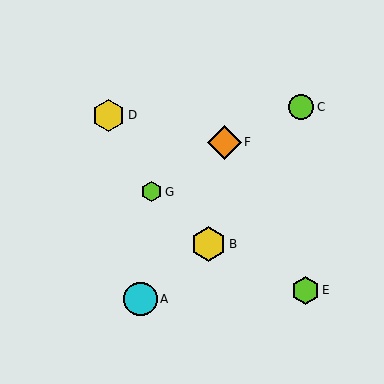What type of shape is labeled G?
Shape G is a lime hexagon.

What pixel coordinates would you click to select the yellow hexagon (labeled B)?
Click at (209, 244) to select the yellow hexagon B.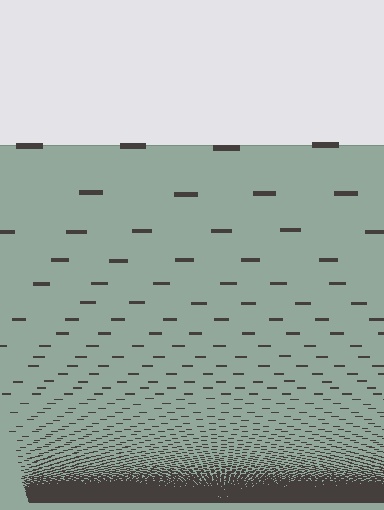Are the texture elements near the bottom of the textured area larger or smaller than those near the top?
Smaller. The gradient is inverted — elements near the bottom are smaller and denser.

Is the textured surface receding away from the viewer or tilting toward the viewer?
The surface appears to tilt toward the viewer. Texture elements get larger and sparser toward the top.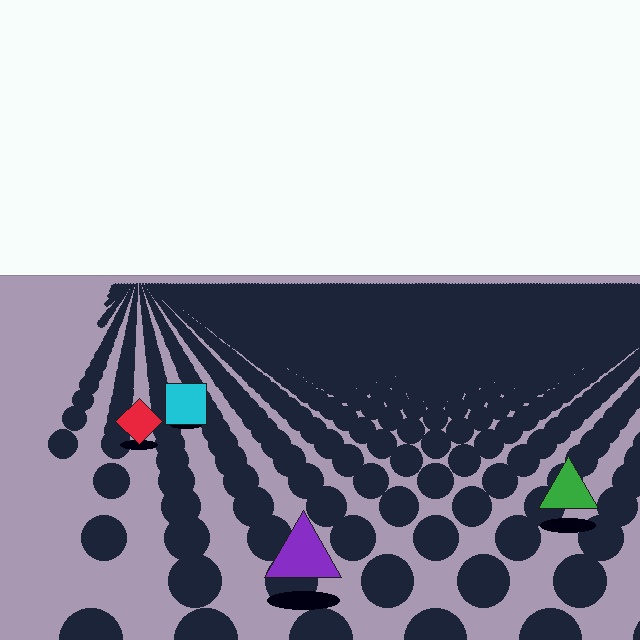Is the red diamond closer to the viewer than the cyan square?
Yes. The red diamond is closer — you can tell from the texture gradient: the ground texture is coarser near it.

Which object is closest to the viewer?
The purple triangle is closest. The texture marks near it are larger and more spread out.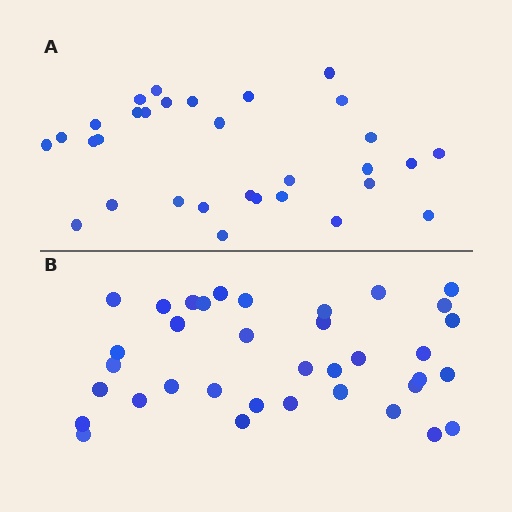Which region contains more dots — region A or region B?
Region B (the bottom region) has more dots.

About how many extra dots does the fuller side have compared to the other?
Region B has about 5 more dots than region A.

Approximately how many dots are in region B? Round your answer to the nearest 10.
About 40 dots. (The exact count is 36, which rounds to 40.)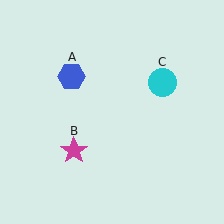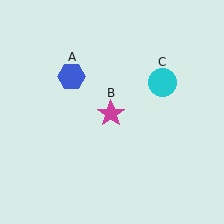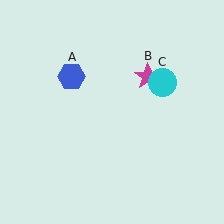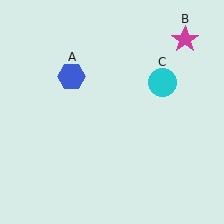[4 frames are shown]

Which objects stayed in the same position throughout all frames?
Blue hexagon (object A) and cyan circle (object C) remained stationary.